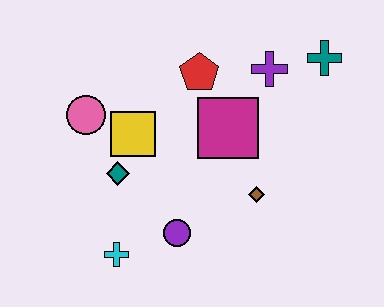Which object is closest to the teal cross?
The purple cross is closest to the teal cross.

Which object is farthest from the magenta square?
The cyan cross is farthest from the magenta square.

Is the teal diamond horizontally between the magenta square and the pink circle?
Yes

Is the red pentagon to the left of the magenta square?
Yes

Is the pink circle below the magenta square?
No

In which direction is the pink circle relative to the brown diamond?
The pink circle is to the left of the brown diamond.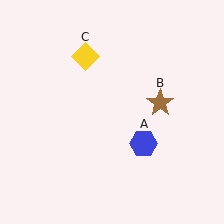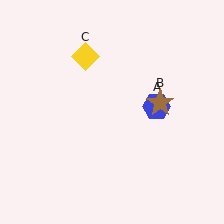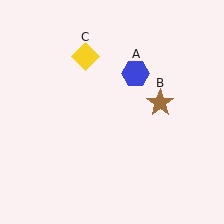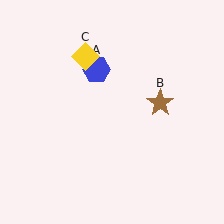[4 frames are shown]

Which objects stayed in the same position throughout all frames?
Brown star (object B) and yellow diamond (object C) remained stationary.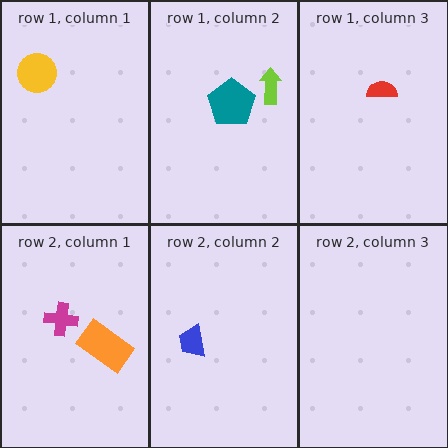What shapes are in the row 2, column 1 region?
The magenta cross, the orange rectangle.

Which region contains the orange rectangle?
The row 2, column 1 region.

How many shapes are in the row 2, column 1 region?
2.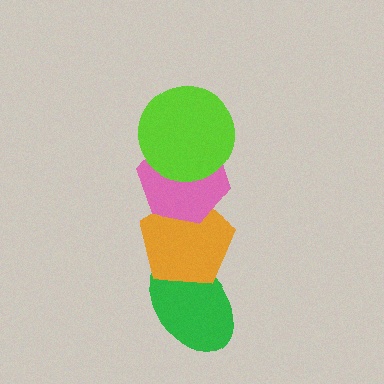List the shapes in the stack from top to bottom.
From top to bottom: the lime circle, the pink hexagon, the orange pentagon, the green ellipse.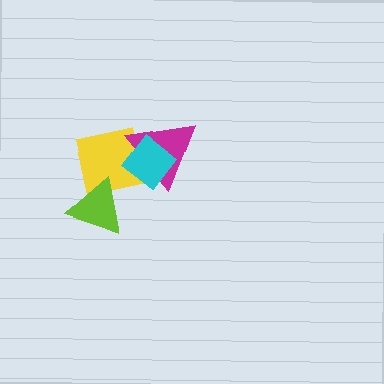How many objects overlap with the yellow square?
3 objects overlap with the yellow square.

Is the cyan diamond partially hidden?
No, no other shape covers it.